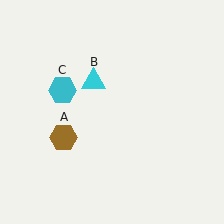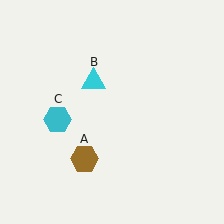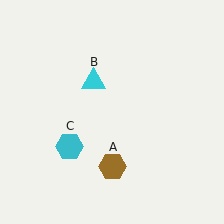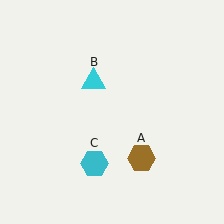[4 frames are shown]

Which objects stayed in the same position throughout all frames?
Cyan triangle (object B) remained stationary.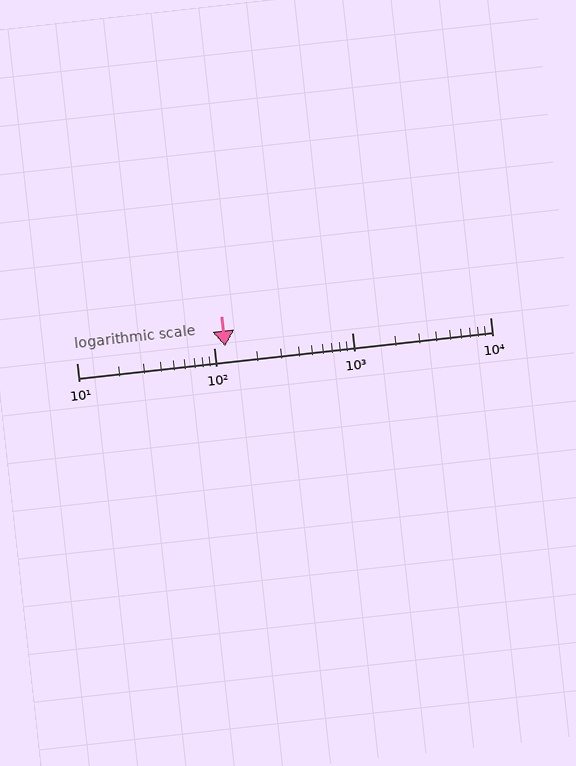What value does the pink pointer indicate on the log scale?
The pointer indicates approximately 120.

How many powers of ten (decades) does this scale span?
The scale spans 3 decades, from 10 to 10000.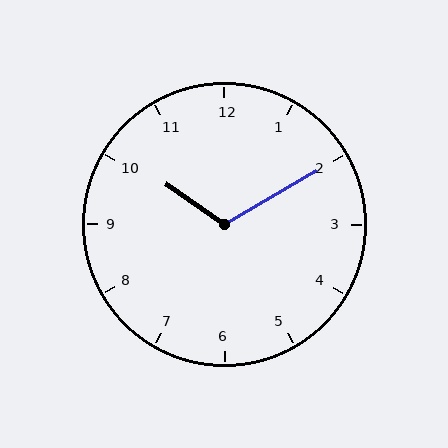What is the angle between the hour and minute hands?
Approximately 115 degrees.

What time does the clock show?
10:10.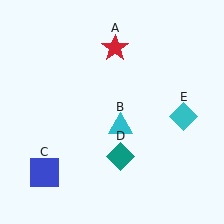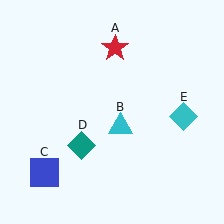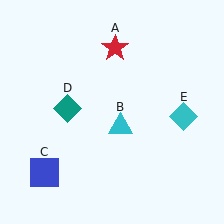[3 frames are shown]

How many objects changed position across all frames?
1 object changed position: teal diamond (object D).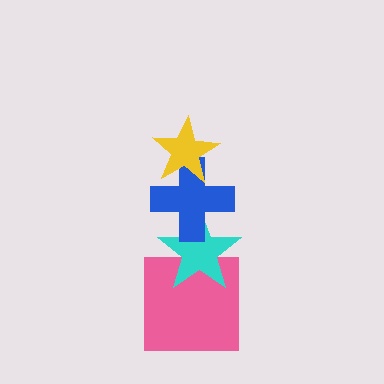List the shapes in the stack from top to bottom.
From top to bottom: the yellow star, the blue cross, the cyan star, the pink square.